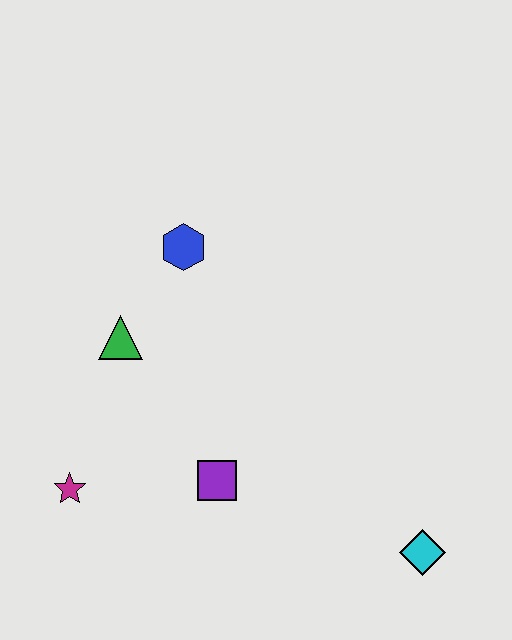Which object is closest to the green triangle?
The blue hexagon is closest to the green triangle.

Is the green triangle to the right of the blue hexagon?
No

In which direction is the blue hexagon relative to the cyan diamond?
The blue hexagon is above the cyan diamond.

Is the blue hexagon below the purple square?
No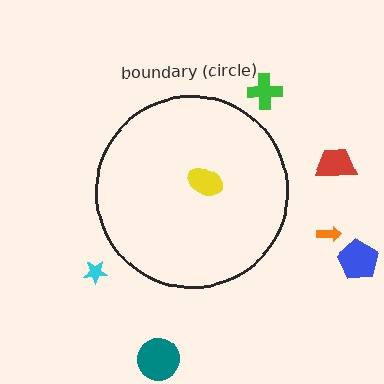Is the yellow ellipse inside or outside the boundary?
Inside.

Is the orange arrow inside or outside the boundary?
Outside.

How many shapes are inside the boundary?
1 inside, 6 outside.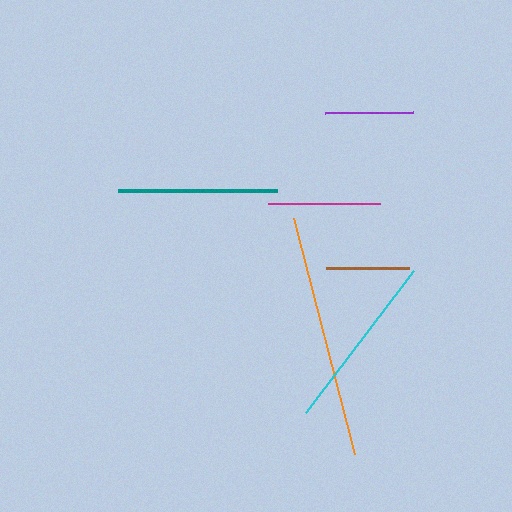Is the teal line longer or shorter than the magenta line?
The teal line is longer than the magenta line.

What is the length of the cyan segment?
The cyan segment is approximately 178 pixels long.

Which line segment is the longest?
The orange line is the longest at approximately 244 pixels.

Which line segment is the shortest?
The brown line is the shortest at approximately 83 pixels.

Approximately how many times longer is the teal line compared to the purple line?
The teal line is approximately 1.8 times the length of the purple line.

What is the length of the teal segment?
The teal segment is approximately 159 pixels long.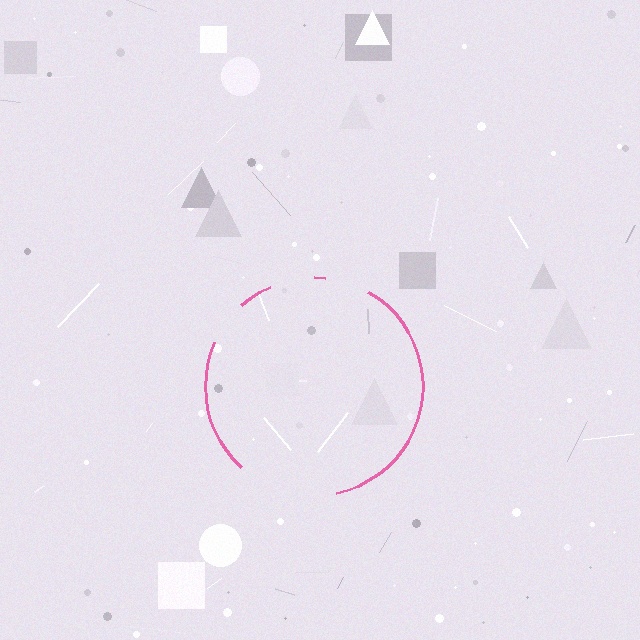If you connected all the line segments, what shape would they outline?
They would outline a circle.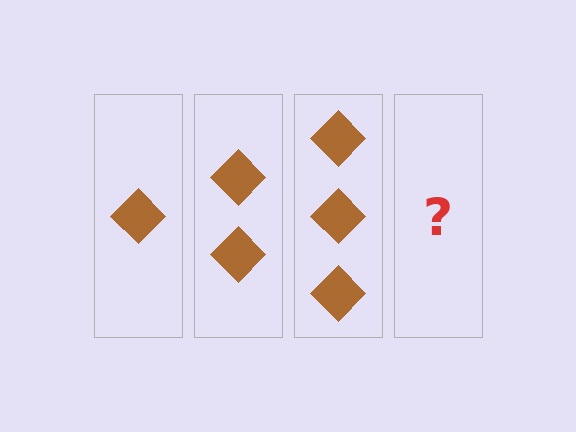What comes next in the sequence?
The next element should be 4 diamonds.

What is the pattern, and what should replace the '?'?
The pattern is that each step adds one more diamond. The '?' should be 4 diamonds.